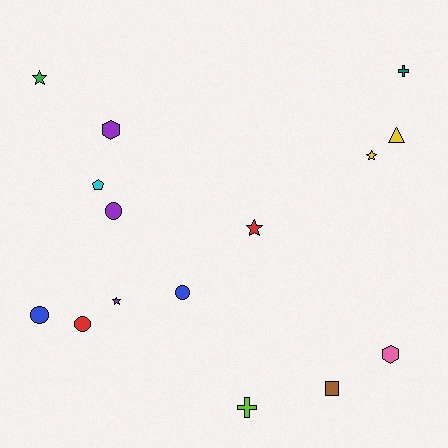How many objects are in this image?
There are 15 objects.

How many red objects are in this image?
There are 2 red objects.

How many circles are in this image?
There are 4 circles.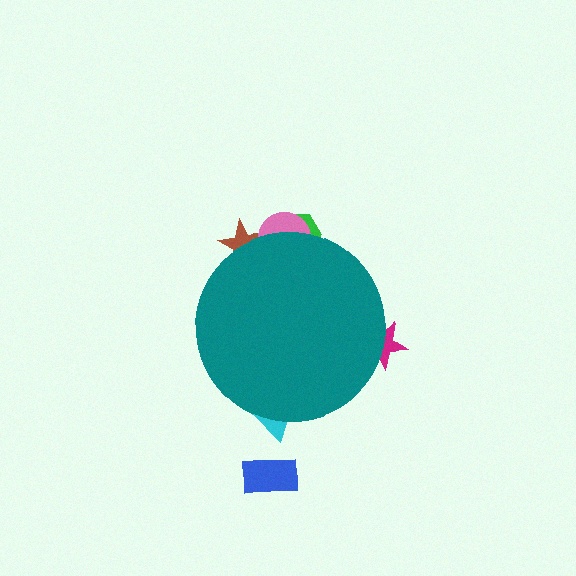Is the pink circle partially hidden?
Yes, the pink circle is partially hidden behind the teal circle.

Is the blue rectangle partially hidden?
No, the blue rectangle is fully visible.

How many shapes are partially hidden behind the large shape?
5 shapes are partially hidden.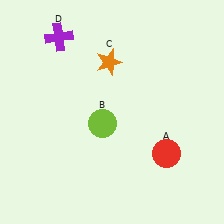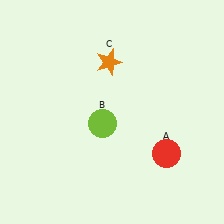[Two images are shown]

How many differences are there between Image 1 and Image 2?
There is 1 difference between the two images.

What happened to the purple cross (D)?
The purple cross (D) was removed in Image 2. It was in the top-left area of Image 1.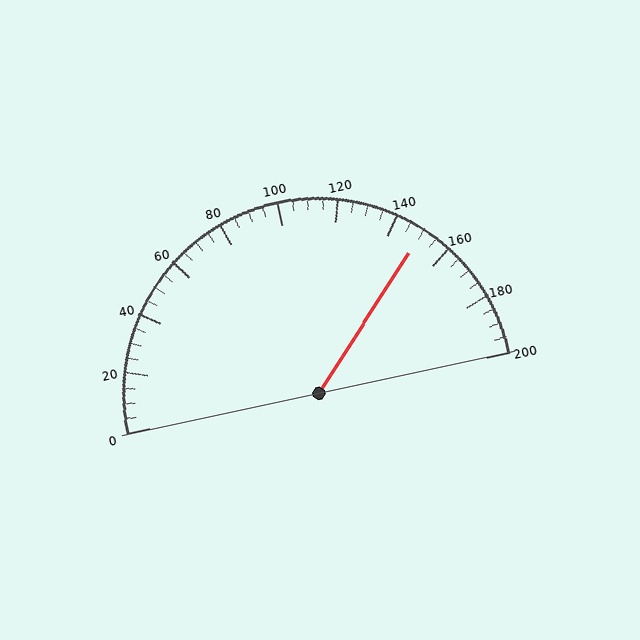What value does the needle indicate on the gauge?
The needle indicates approximately 150.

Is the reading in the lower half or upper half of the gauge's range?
The reading is in the upper half of the range (0 to 200).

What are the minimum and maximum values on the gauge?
The gauge ranges from 0 to 200.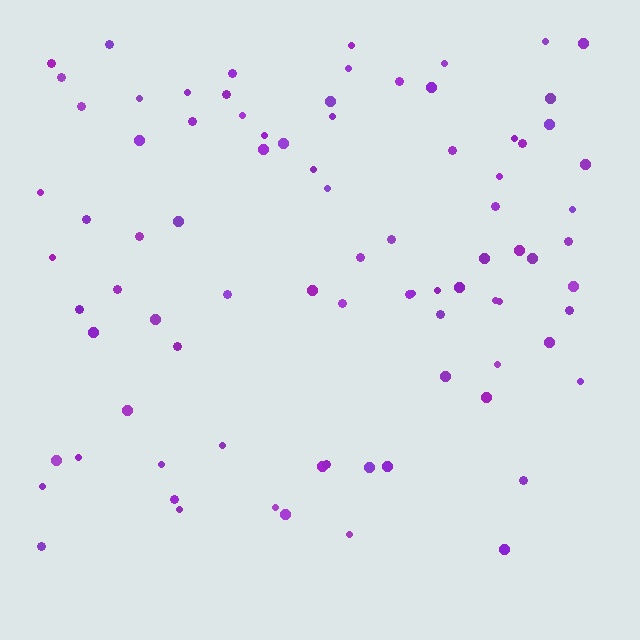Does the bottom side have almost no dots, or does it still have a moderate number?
Still a moderate number, just noticeably fewer than the top.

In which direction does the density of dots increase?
From bottom to top, with the top side densest.